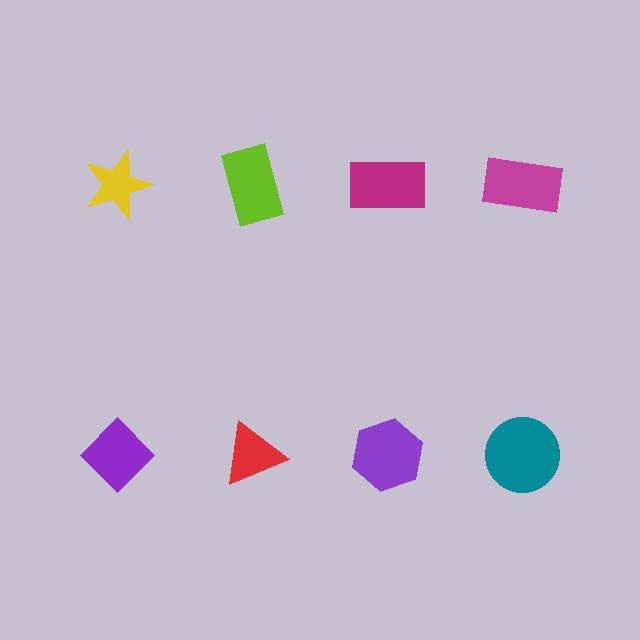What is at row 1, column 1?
A yellow star.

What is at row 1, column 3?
A magenta rectangle.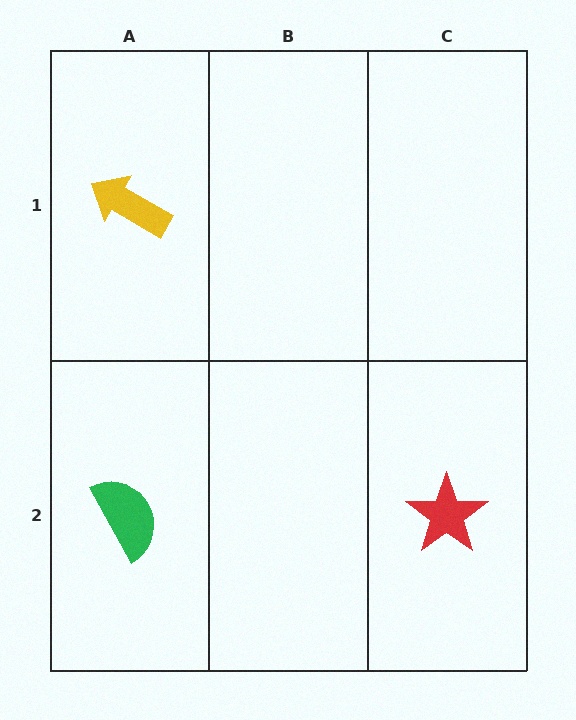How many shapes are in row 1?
1 shape.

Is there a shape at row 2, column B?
No, that cell is empty.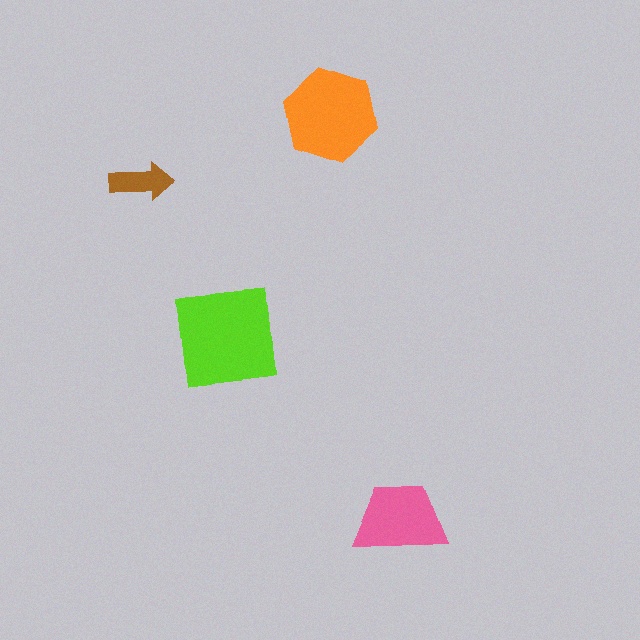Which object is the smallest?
The brown arrow.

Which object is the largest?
The lime square.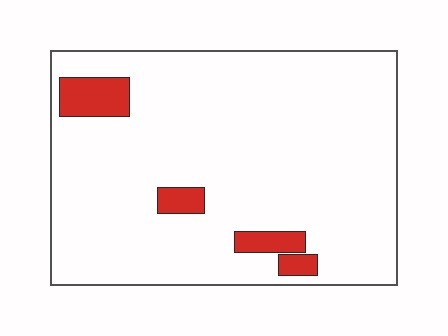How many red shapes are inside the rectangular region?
4.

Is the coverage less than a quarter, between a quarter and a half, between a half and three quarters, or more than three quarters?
Less than a quarter.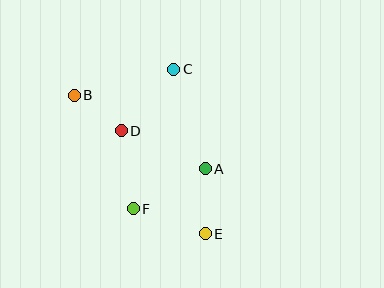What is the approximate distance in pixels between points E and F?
The distance between E and F is approximately 76 pixels.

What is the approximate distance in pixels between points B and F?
The distance between B and F is approximately 128 pixels.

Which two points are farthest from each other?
Points B and E are farthest from each other.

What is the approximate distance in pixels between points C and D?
The distance between C and D is approximately 81 pixels.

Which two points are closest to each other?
Points B and D are closest to each other.